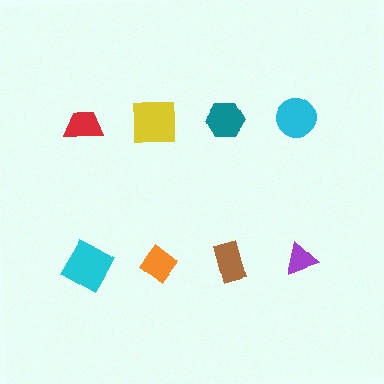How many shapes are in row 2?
4 shapes.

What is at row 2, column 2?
An orange diamond.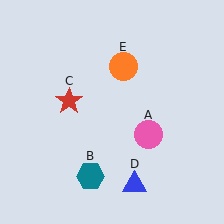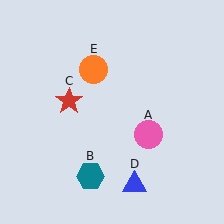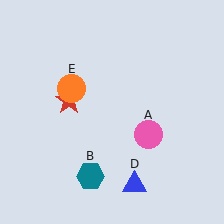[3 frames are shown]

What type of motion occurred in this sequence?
The orange circle (object E) rotated counterclockwise around the center of the scene.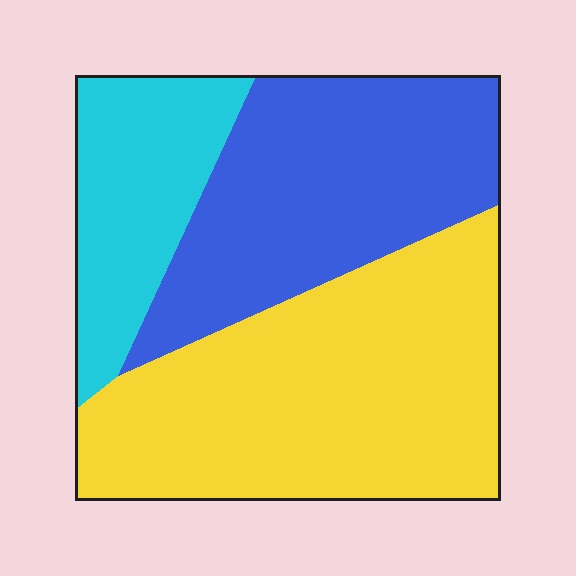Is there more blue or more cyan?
Blue.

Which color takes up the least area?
Cyan, at roughly 20%.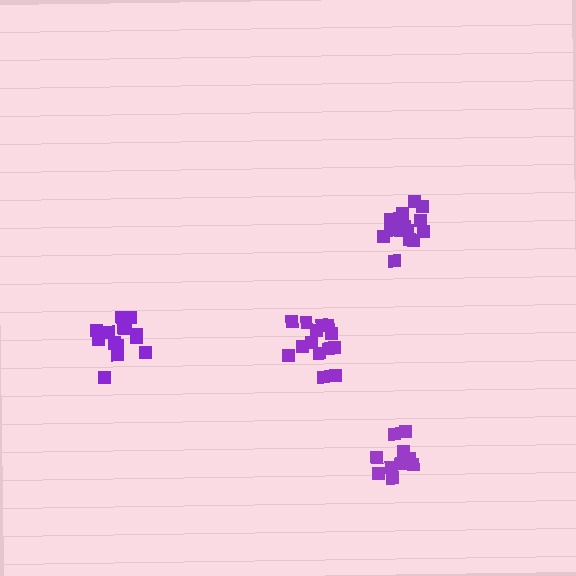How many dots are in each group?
Group 1: 14 dots, Group 2: 10 dots, Group 3: 15 dots, Group 4: 15 dots (54 total).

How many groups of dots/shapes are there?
There are 4 groups.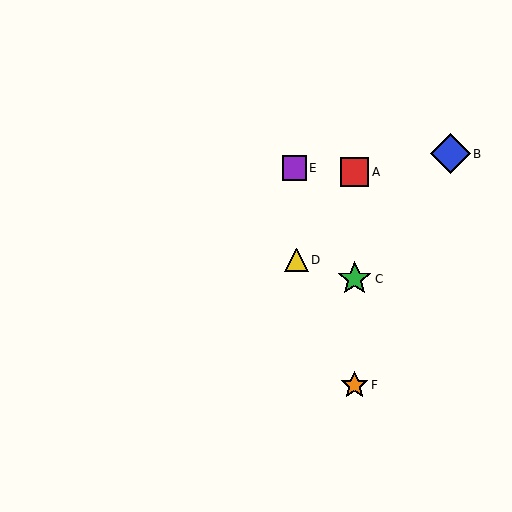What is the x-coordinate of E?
Object E is at x≈294.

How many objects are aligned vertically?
3 objects (A, C, F) are aligned vertically.